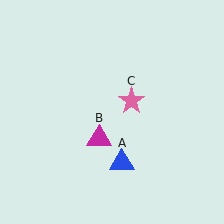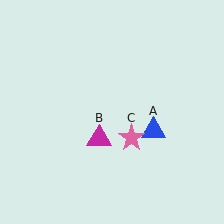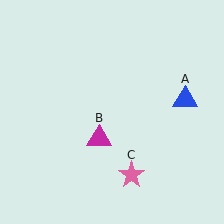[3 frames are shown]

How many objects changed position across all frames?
2 objects changed position: blue triangle (object A), pink star (object C).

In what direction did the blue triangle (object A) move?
The blue triangle (object A) moved up and to the right.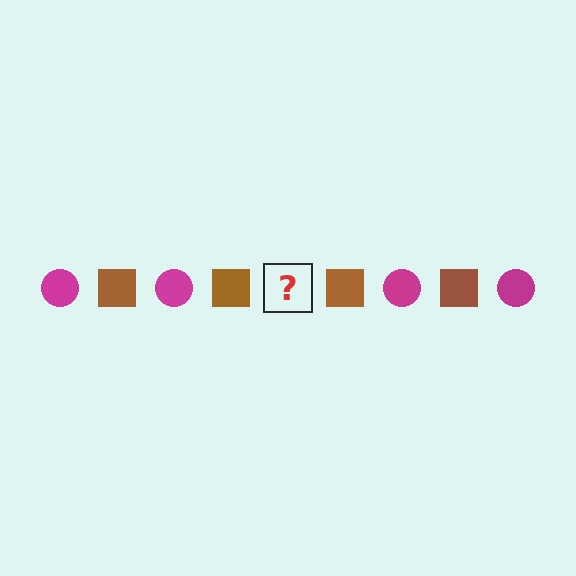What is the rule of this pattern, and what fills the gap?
The rule is that the pattern alternates between magenta circle and brown square. The gap should be filled with a magenta circle.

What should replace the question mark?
The question mark should be replaced with a magenta circle.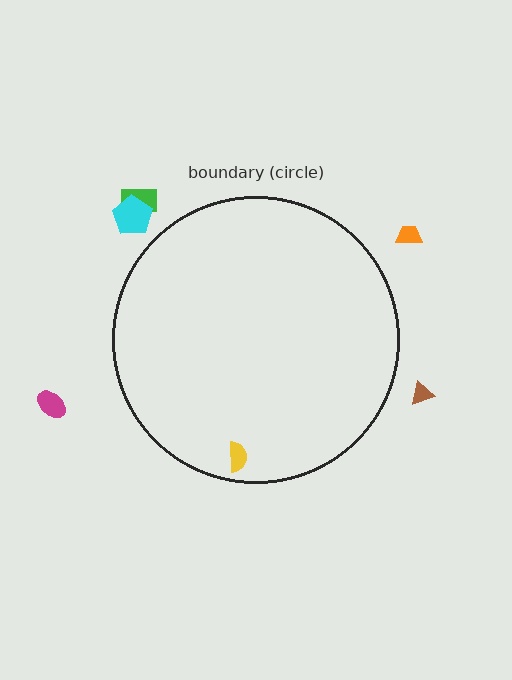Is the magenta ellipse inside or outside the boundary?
Outside.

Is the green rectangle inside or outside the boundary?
Outside.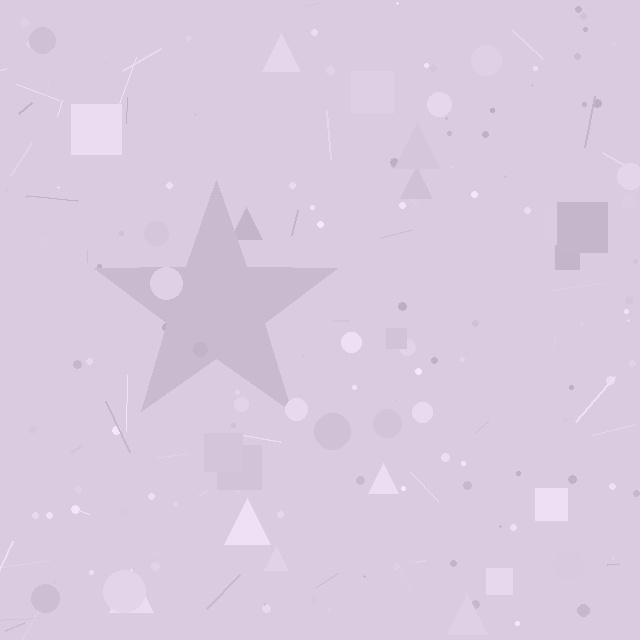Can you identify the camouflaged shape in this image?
The camouflaged shape is a star.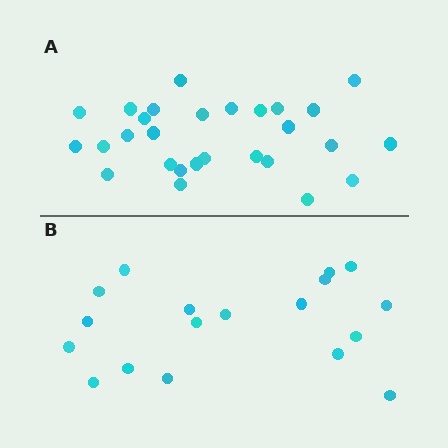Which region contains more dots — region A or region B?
Region A (the top region) has more dots.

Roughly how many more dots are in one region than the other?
Region A has roughly 10 or so more dots than region B.